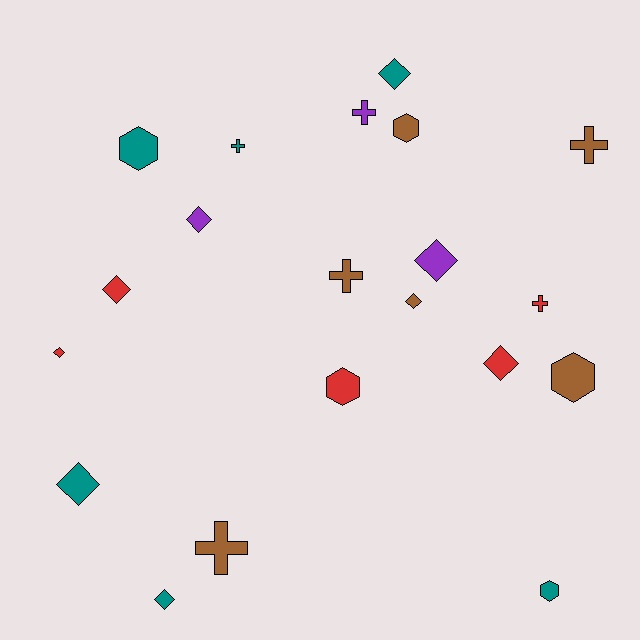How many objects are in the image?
There are 20 objects.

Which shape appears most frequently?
Diamond, with 9 objects.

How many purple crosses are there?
There is 1 purple cross.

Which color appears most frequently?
Brown, with 6 objects.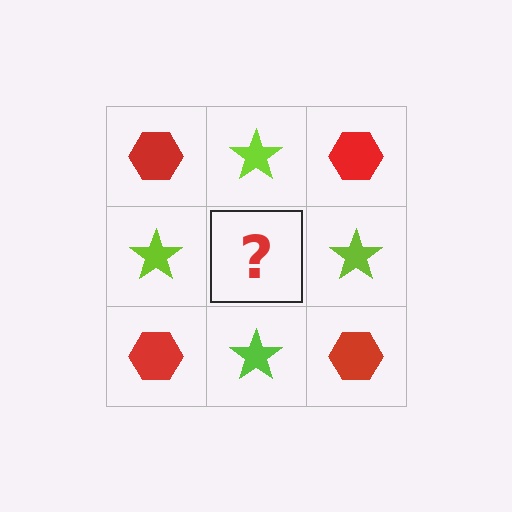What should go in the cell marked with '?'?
The missing cell should contain a red hexagon.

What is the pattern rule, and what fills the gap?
The rule is that it alternates red hexagon and lime star in a checkerboard pattern. The gap should be filled with a red hexagon.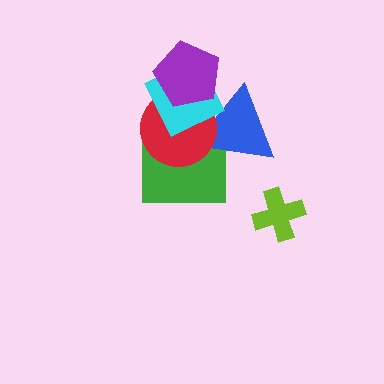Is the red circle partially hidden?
Yes, it is partially covered by another shape.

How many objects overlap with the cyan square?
3 objects overlap with the cyan square.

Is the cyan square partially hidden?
Yes, it is partially covered by another shape.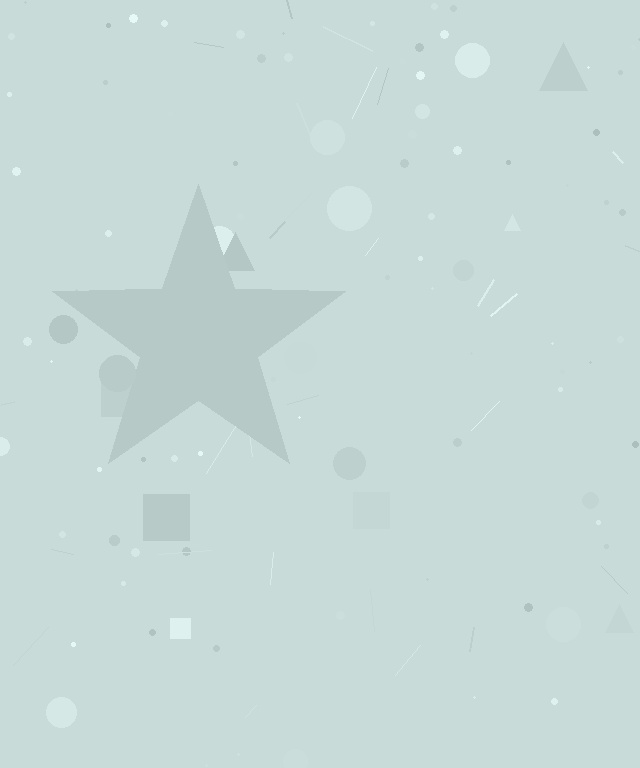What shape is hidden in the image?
A star is hidden in the image.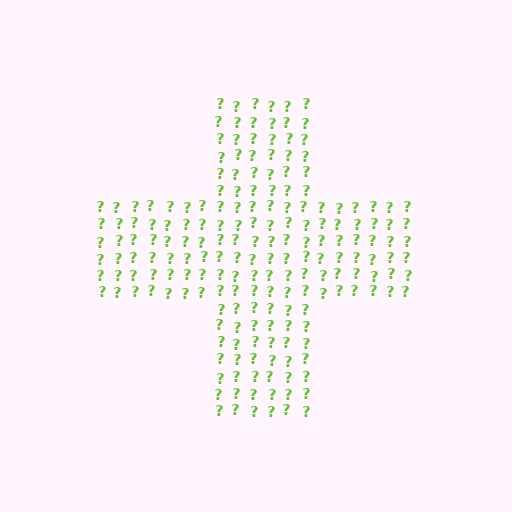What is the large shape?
The large shape is a cross.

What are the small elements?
The small elements are question marks.